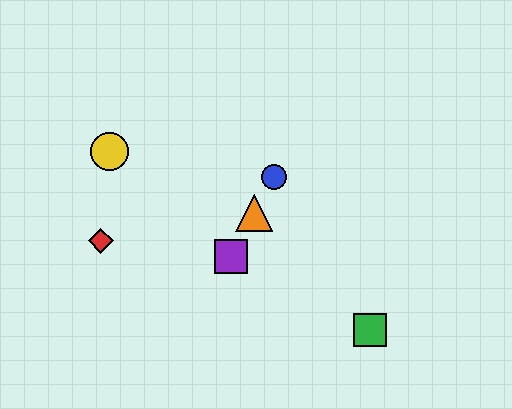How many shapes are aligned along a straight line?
3 shapes (the blue circle, the purple square, the orange triangle) are aligned along a straight line.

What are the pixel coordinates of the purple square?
The purple square is at (231, 257).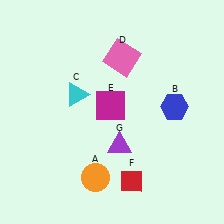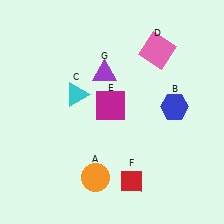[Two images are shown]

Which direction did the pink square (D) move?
The pink square (D) moved right.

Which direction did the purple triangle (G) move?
The purple triangle (G) moved up.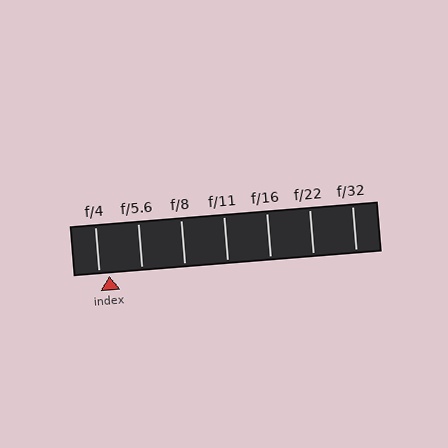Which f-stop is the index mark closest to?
The index mark is closest to f/4.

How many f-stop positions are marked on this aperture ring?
There are 7 f-stop positions marked.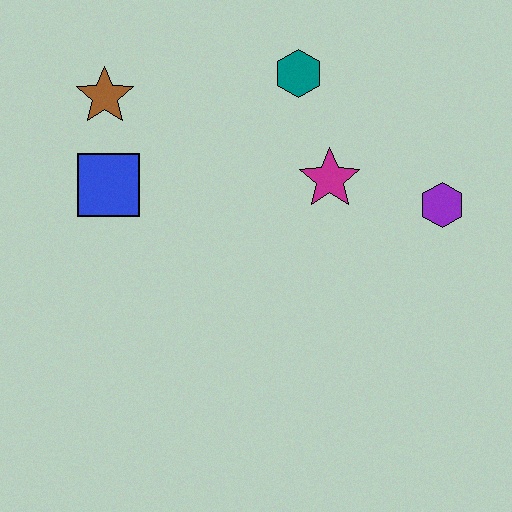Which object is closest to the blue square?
The brown star is closest to the blue square.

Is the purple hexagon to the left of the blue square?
No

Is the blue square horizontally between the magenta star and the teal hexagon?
No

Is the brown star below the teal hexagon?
Yes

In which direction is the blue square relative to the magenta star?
The blue square is to the left of the magenta star.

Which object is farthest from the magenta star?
The brown star is farthest from the magenta star.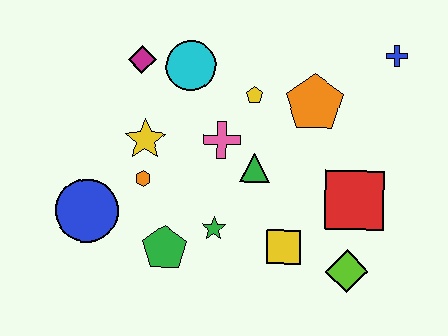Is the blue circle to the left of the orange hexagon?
Yes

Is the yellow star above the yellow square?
Yes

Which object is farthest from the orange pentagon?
The blue circle is farthest from the orange pentagon.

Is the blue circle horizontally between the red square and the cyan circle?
No